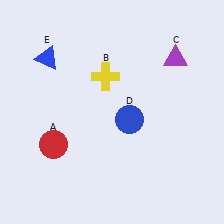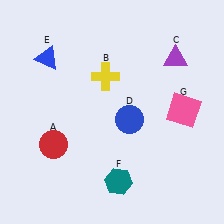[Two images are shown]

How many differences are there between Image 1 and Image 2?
There are 2 differences between the two images.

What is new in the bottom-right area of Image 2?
A teal hexagon (F) was added in the bottom-right area of Image 2.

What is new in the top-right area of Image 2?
A pink square (G) was added in the top-right area of Image 2.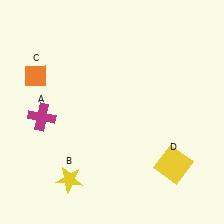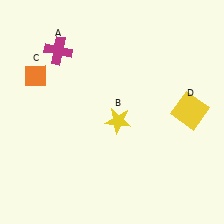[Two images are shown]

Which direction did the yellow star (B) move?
The yellow star (B) moved up.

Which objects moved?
The objects that moved are: the magenta cross (A), the yellow star (B), the yellow square (D).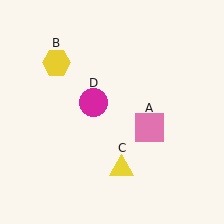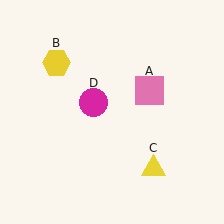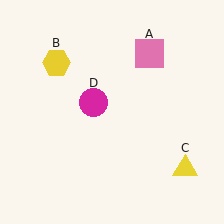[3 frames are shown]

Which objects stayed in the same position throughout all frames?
Yellow hexagon (object B) and magenta circle (object D) remained stationary.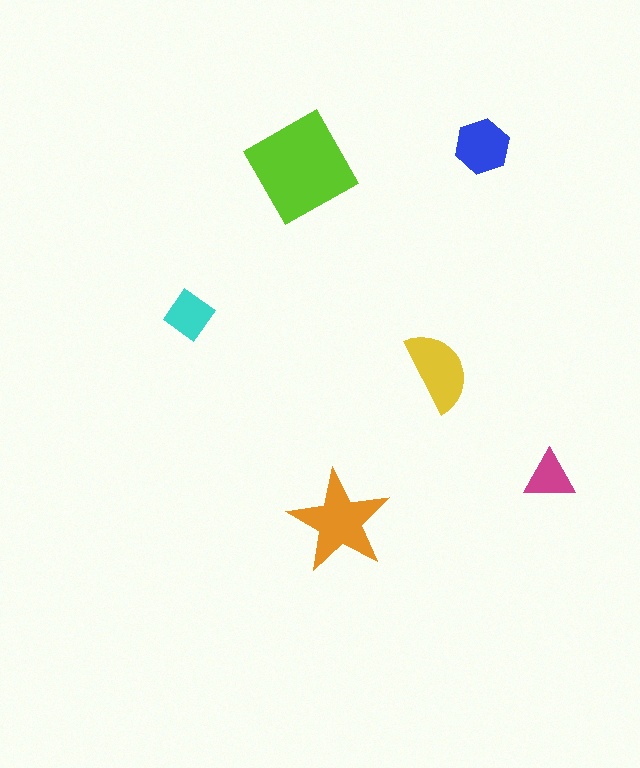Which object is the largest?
The lime diamond.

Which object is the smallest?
The magenta triangle.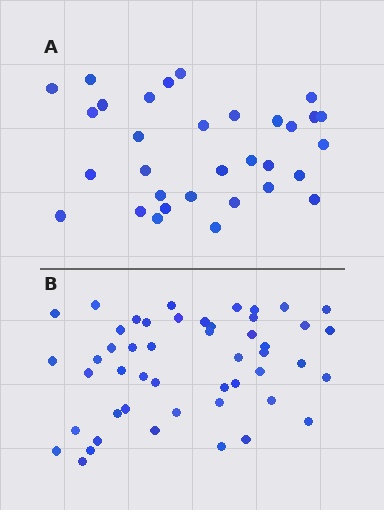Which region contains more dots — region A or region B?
Region B (the bottom region) has more dots.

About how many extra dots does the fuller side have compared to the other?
Region B has approximately 15 more dots than region A.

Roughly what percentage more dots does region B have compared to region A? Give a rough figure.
About 55% more.